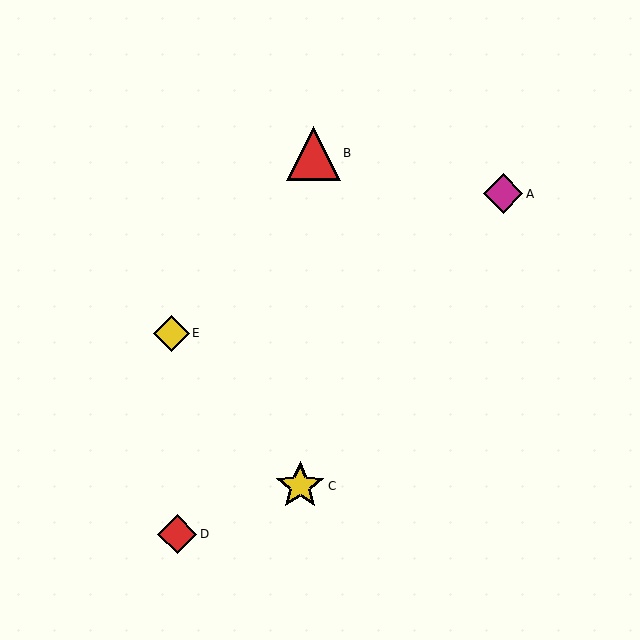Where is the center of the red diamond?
The center of the red diamond is at (177, 534).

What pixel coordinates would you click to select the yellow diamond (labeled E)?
Click at (172, 333) to select the yellow diamond E.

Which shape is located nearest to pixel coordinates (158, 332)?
The yellow diamond (labeled E) at (172, 333) is nearest to that location.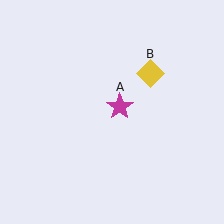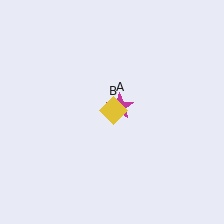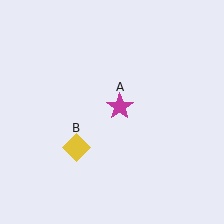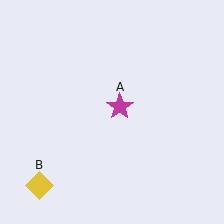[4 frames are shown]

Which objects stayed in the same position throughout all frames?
Magenta star (object A) remained stationary.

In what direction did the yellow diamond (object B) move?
The yellow diamond (object B) moved down and to the left.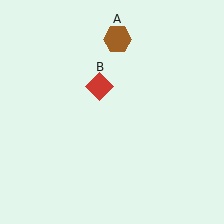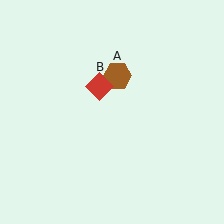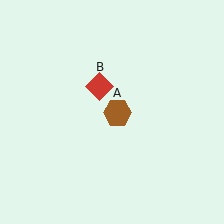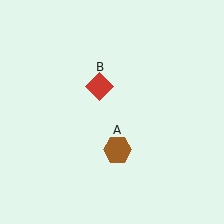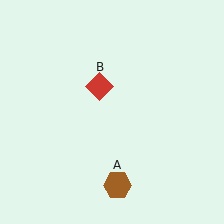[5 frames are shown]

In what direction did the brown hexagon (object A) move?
The brown hexagon (object A) moved down.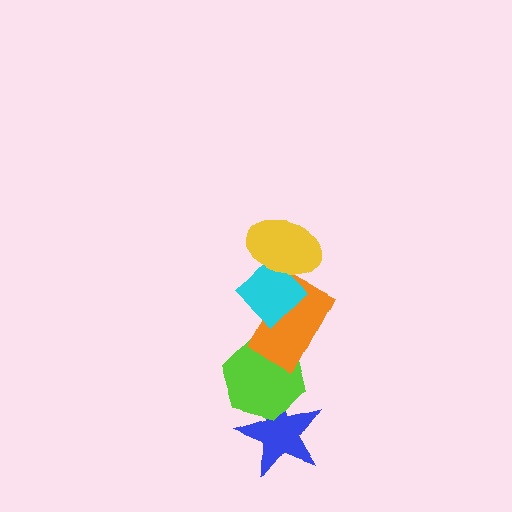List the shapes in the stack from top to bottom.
From top to bottom: the yellow ellipse, the cyan diamond, the orange rectangle, the lime hexagon, the blue star.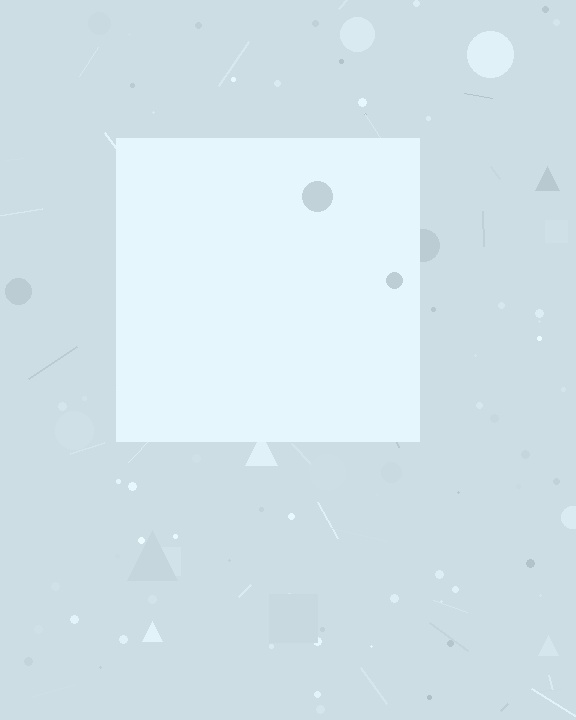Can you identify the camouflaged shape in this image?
The camouflaged shape is a square.